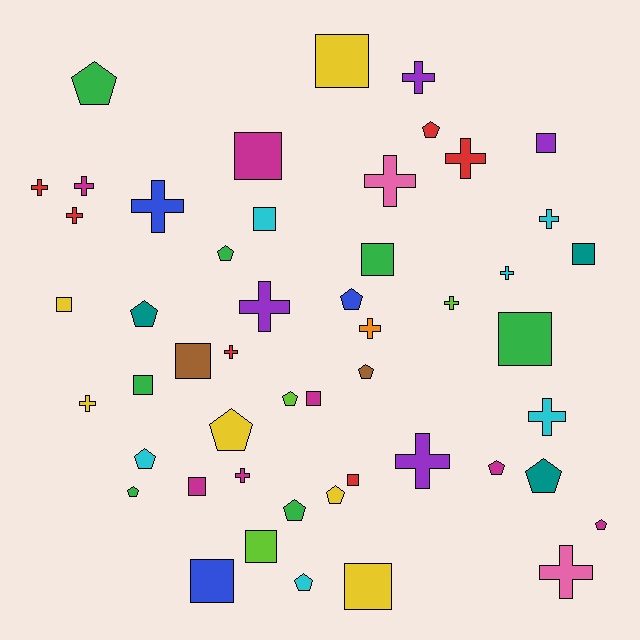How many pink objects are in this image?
There are 2 pink objects.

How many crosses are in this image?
There are 18 crosses.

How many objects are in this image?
There are 50 objects.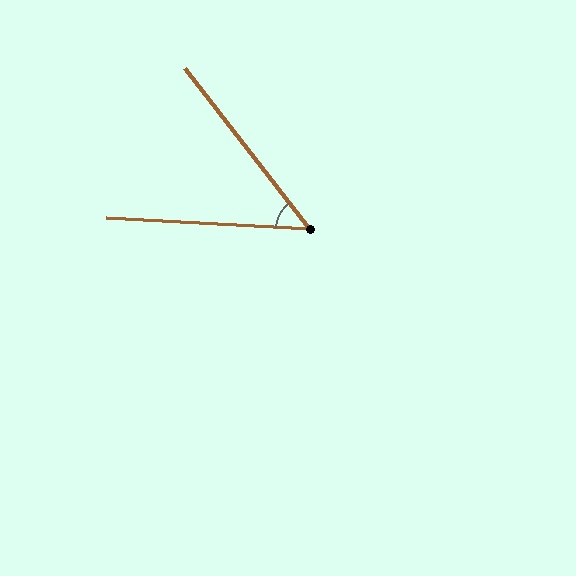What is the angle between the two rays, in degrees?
Approximately 49 degrees.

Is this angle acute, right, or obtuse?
It is acute.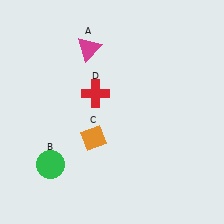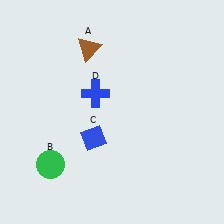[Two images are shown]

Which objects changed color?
A changed from magenta to brown. C changed from orange to blue. D changed from red to blue.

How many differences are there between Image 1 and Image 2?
There are 3 differences between the two images.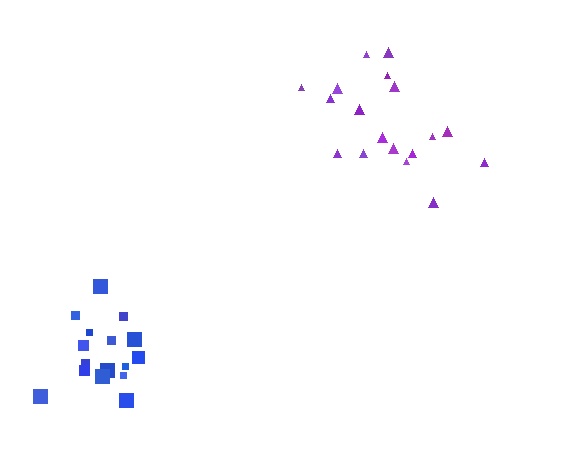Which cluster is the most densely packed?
Blue.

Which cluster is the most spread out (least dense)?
Purple.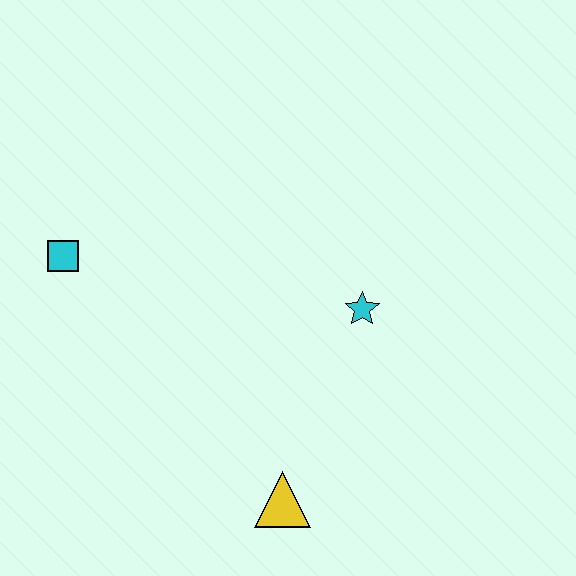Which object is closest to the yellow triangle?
The cyan star is closest to the yellow triangle.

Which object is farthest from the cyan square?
The yellow triangle is farthest from the cyan square.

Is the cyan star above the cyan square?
No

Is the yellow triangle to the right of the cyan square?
Yes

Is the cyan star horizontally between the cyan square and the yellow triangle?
No